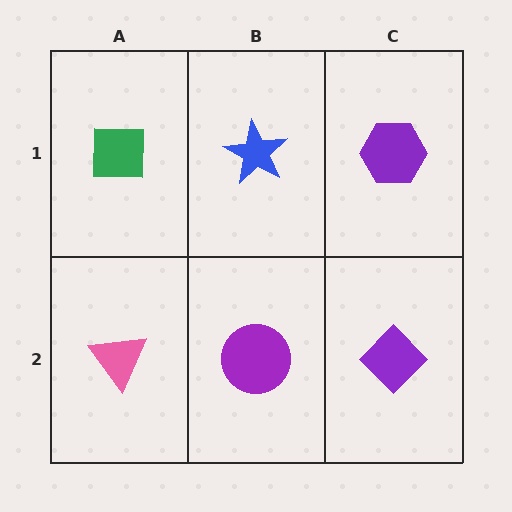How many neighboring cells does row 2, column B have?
3.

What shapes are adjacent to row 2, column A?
A green square (row 1, column A), a purple circle (row 2, column B).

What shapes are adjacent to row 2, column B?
A blue star (row 1, column B), a pink triangle (row 2, column A), a purple diamond (row 2, column C).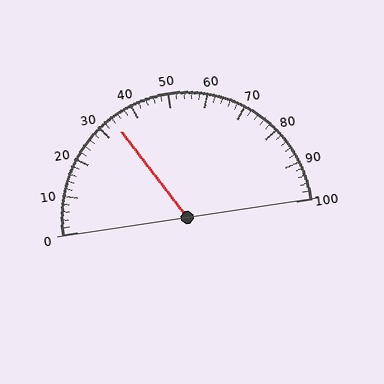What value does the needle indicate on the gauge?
The needle indicates approximately 34.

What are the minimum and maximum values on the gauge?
The gauge ranges from 0 to 100.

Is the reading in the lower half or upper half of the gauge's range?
The reading is in the lower half of the range (0 to 100).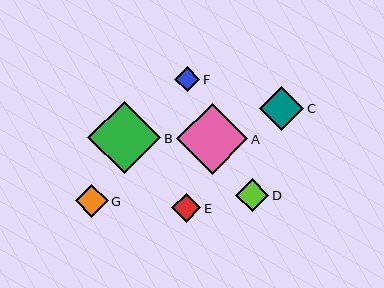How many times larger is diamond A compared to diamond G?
Diamond A is approximately 2.2 times the size of diamond G.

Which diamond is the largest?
Diamond B is the largest with a size of approximately 73 pixels.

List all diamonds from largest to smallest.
From largest to smallest: B, A, C, D, G, E, F.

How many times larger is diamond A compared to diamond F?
Diamond A is approximately 2.8 times the size of diamond F.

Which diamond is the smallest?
Diamond F is the smallest with a size of approximately 25 pixels.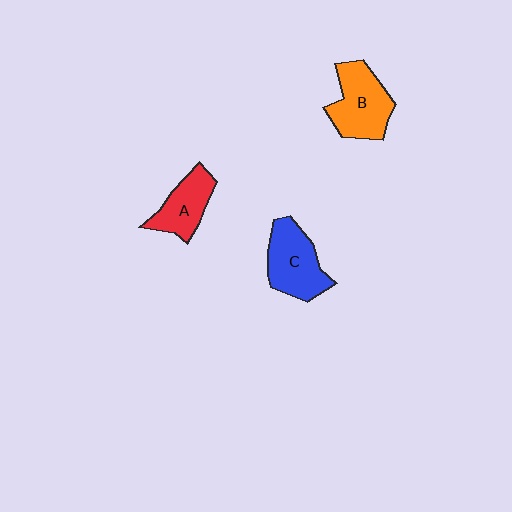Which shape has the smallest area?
Shape A (red).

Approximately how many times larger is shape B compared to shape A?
Approximately 1.3 times.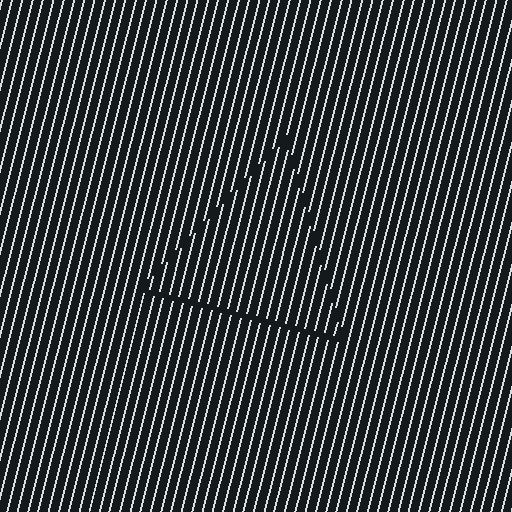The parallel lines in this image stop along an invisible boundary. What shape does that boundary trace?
An illusory triangle. The interior of the shape contains the same grating, shifted by half a period — the contour is defined by the phase discontinuity where line-ends from the inner and outer gratings abut.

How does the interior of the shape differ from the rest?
The interior of the shape contains the same grating, shifted by half a period — the contour is defined by the phase discontinuity where line-ends from the inner and outer gratings abut.